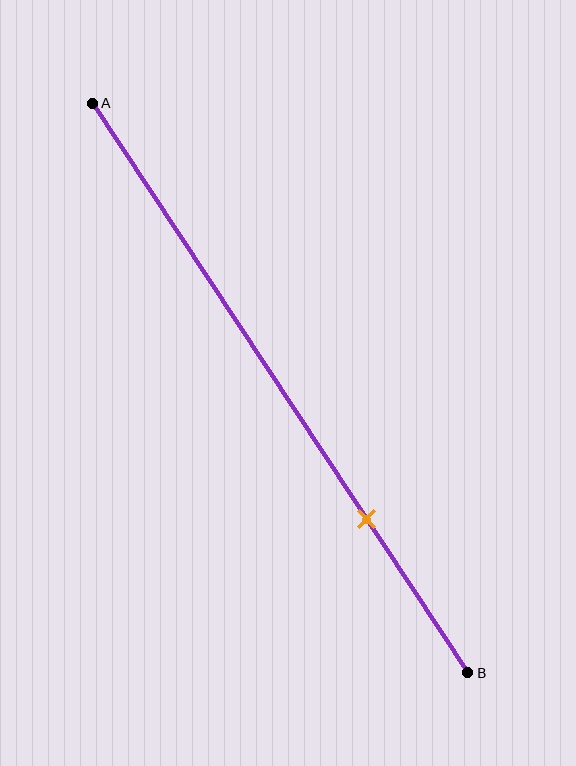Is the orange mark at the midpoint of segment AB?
No, the mark is at about 75% from A, not at the 50% midpoint.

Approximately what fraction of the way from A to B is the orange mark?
The orange mark is approximately 75% of the way from A to B.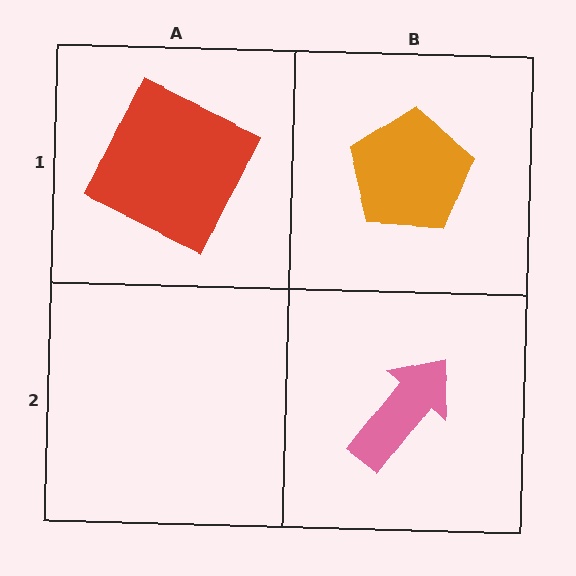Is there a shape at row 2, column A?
No, that cell is empty.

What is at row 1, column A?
A red square.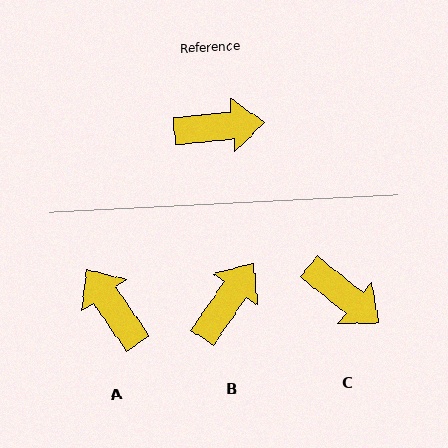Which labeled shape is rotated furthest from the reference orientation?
A, about 119 degrees away.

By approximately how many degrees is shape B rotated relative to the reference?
Approximately 50 degrees counter-clockwise.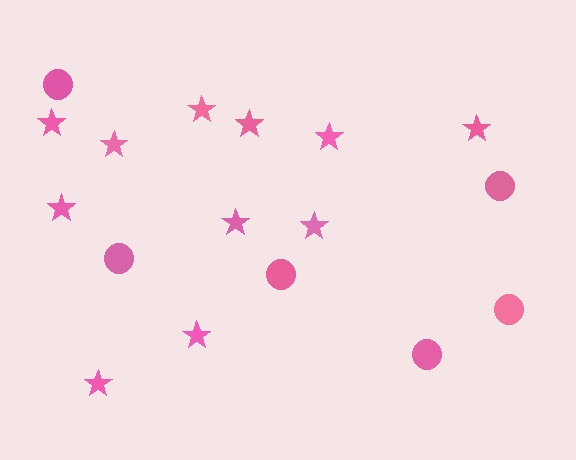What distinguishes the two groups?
There are 2 groups: one group of stars (11) and one group of circles (6).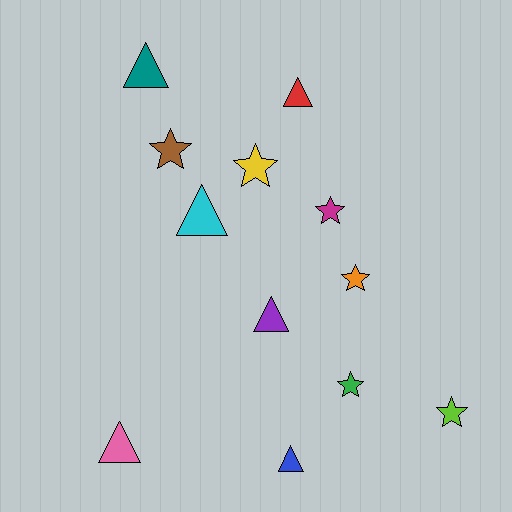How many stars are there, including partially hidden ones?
There are 6 stars.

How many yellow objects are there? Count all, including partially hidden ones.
There is 1 yellow object.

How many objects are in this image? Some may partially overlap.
There are 12 objects.